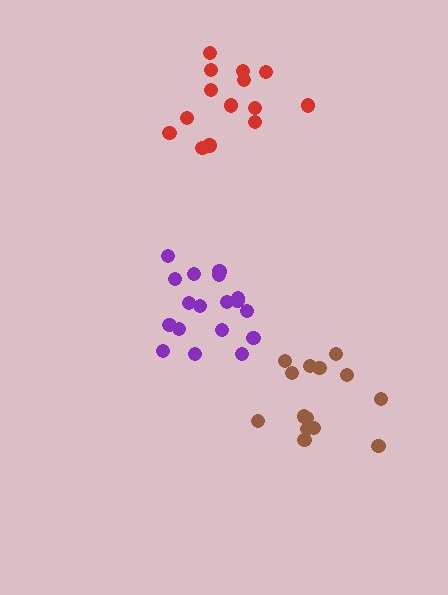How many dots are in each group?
Group 1: 18 dots, Group 2: 14 dots, Group 3: 14 dots (46 total).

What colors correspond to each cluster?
The clusters are colored: purple, brown, red.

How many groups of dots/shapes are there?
There are 3 groups.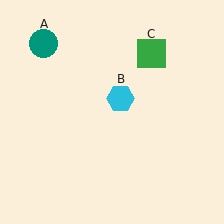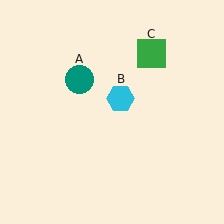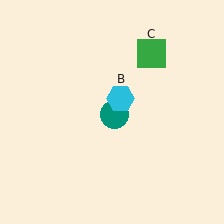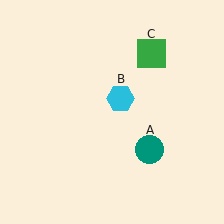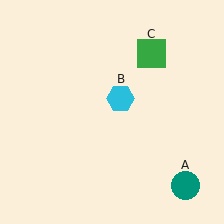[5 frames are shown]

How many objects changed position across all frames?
1 object changed position: teal circle (object A).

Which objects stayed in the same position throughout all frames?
Cyan hexagon (object B) and green square (object C) remained stationary.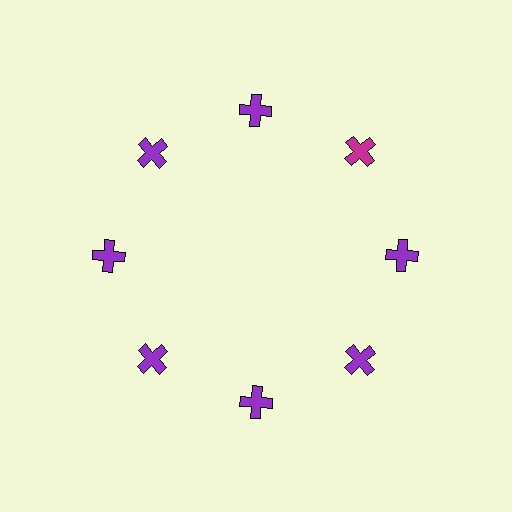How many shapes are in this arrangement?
There are 8 shapes arranged in a ring pattern.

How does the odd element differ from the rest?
It has a different color: magenta instead of purple.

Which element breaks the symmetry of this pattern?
The magenta cross at roughly the 2 o'clock position breaks the symmetry. All other shapes are purple crosses.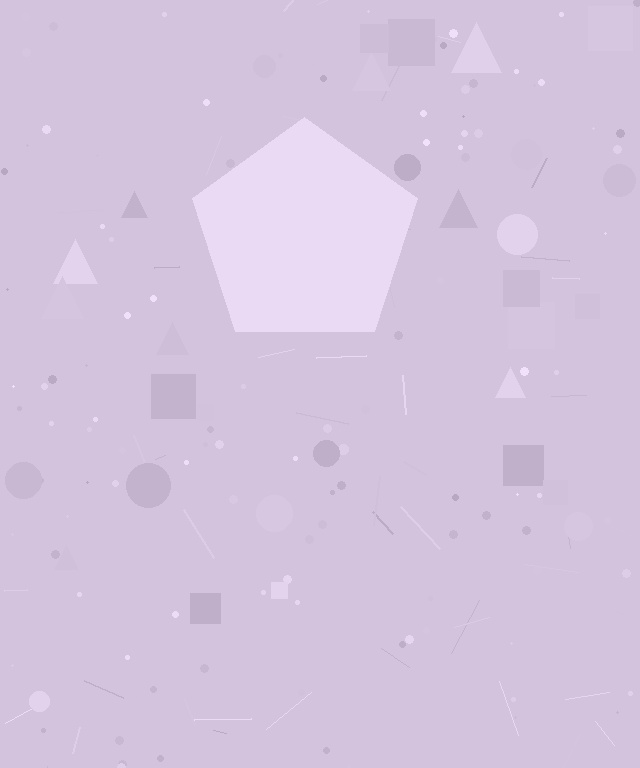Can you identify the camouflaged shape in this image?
The camouflaged shape is a pentagon.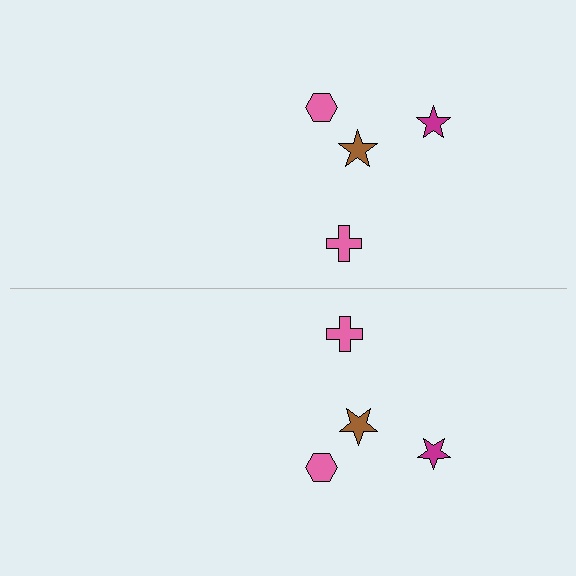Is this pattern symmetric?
Yes, this pattern has bilateral (reflection) symmetry.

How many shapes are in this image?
There are 8 shapes in this image.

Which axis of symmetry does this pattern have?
The pattern has a horizontal axis of symmetry running through the center of the image.